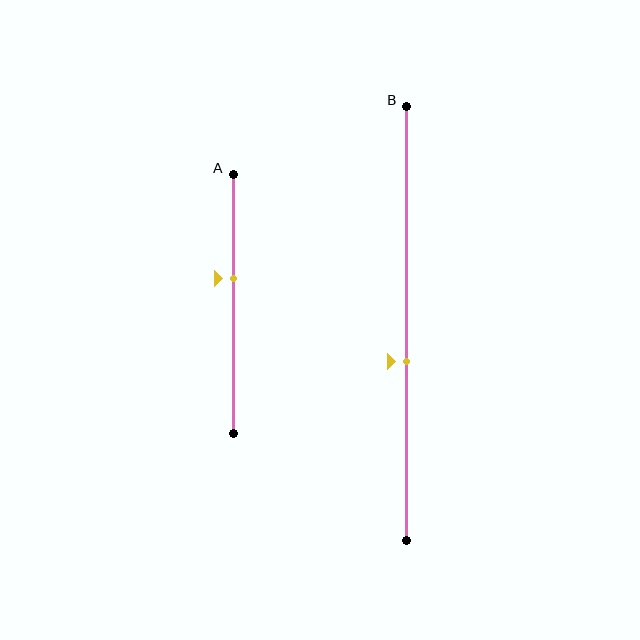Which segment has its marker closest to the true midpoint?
Segment B has its marker closest to the true midpoint.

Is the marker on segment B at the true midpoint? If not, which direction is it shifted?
No, the marker on segment B is shifted downward by about 9% of the segment length.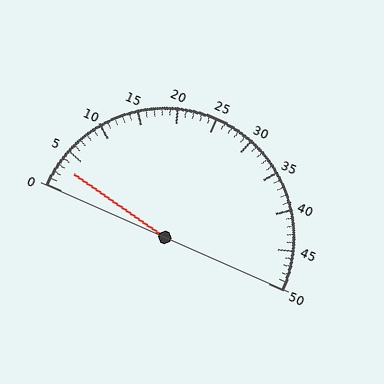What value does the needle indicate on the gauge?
The needle indicates approximately 3.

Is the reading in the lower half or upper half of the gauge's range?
The reading is in the lower half of the range (0 to 50).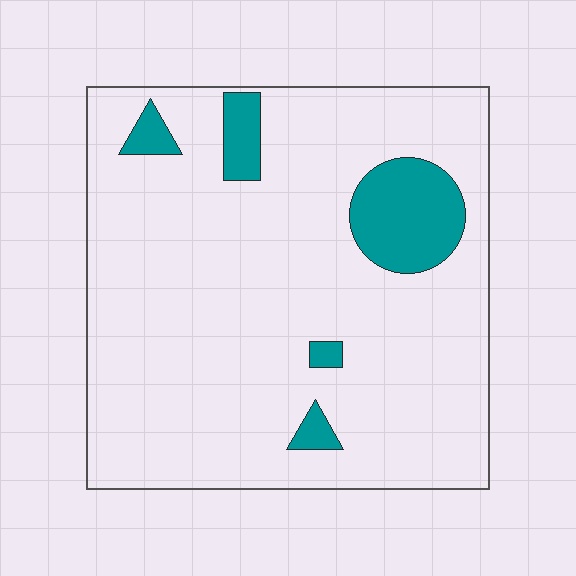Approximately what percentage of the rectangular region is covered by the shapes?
Approximately 10%.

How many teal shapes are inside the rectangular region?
5.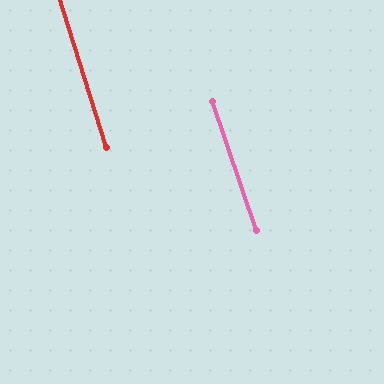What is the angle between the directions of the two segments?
Approximately 1 degree.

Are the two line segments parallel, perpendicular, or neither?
Parallel — their directions differ by only 1.5°.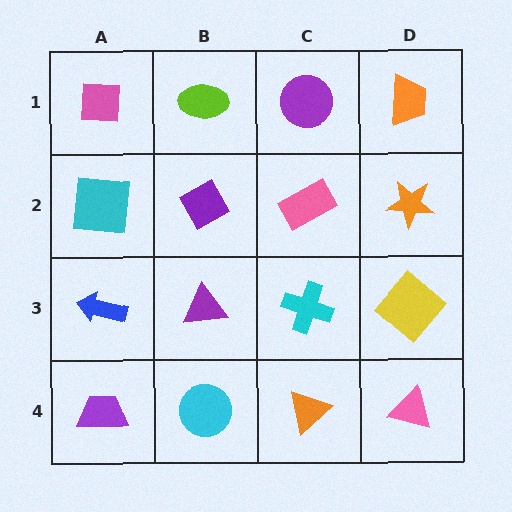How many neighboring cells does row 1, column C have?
3.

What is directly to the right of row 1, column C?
An orange trapezoid.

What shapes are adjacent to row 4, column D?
A yellow diamond (row 3, column D), an orange triangle (row 4, column C).